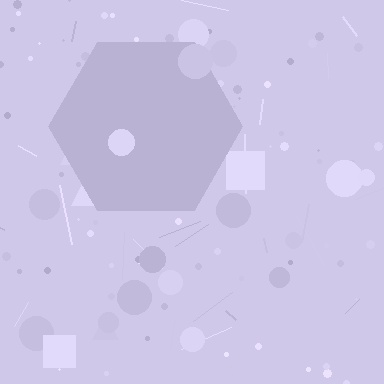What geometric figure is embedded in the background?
A hexagon is embedded in the background.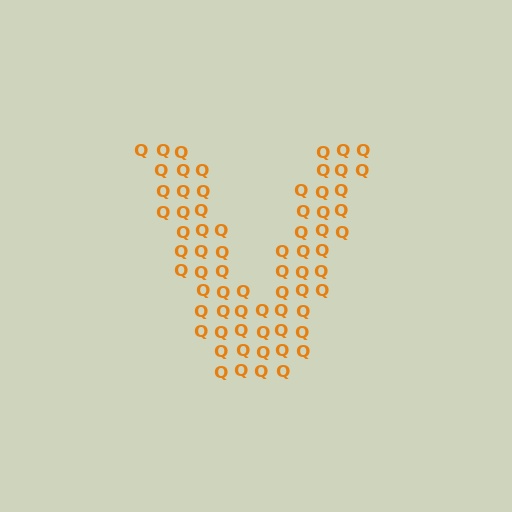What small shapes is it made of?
It is made of small letter Q's.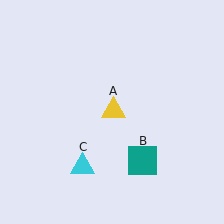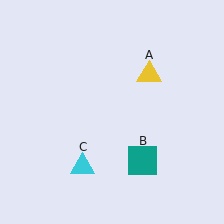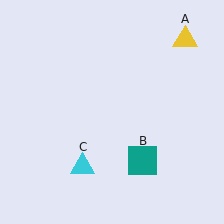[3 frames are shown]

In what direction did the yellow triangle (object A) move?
The yellow triangle (object A) moved up and to the right.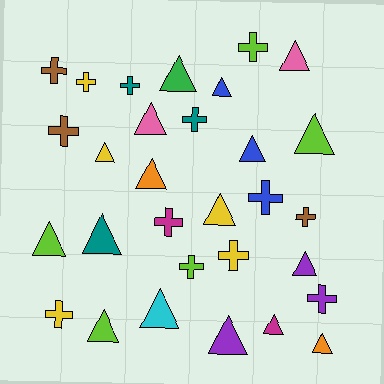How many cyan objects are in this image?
There is 1 cyan object.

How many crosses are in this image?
There are 13 crosses.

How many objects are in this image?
There are 30 objects.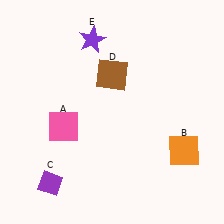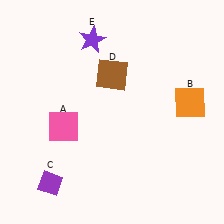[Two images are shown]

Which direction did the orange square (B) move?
The orange square (B) moved up.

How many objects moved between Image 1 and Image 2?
1 object moved between the two images.